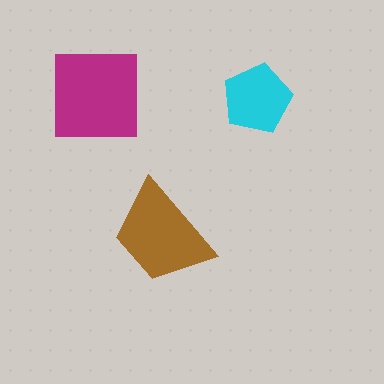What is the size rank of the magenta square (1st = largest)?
1st.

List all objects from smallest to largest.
The cyan pentagon, the brown trapezoid, the magenta square.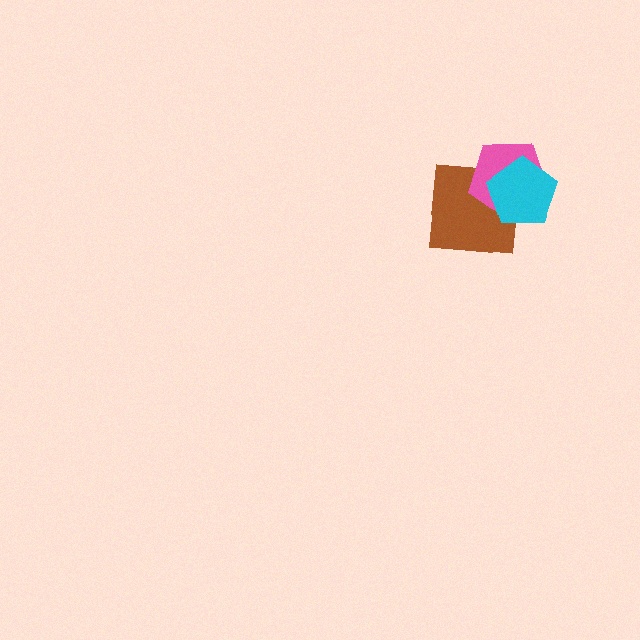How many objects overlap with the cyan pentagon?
2 objects overlap with the cyan pentagon.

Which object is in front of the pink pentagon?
The cyan pentagon is in front of the pink pentagon.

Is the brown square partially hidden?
Yes, it is partially covered by another shape.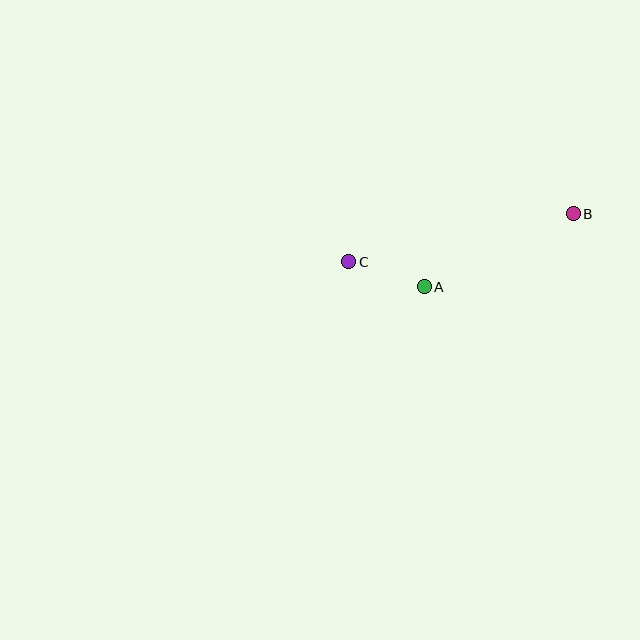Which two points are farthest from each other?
Points B and C are farthest from each other.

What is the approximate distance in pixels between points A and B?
The distance between A and B is approximately 166 pixels.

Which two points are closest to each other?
Points A and C are closest to each other.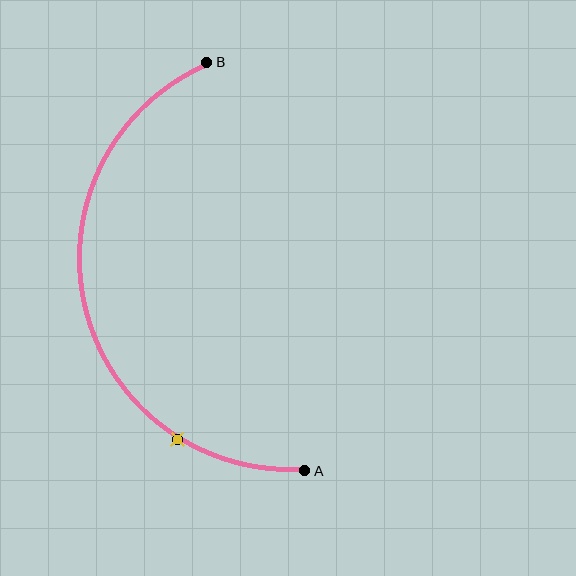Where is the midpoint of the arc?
The arc midpoint is the point on the curve farthest from the straight line joining A and B. It sits to the left of that line.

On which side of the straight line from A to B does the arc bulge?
The arc bulges to the left of the straight line connecting A and B.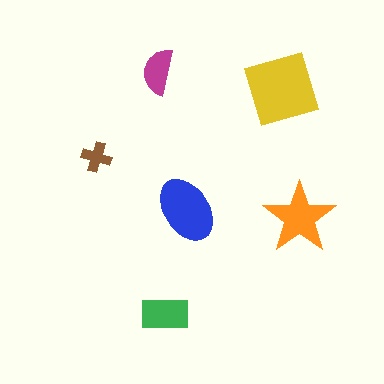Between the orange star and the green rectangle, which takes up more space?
The orange star.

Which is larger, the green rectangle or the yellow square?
The yellow square.